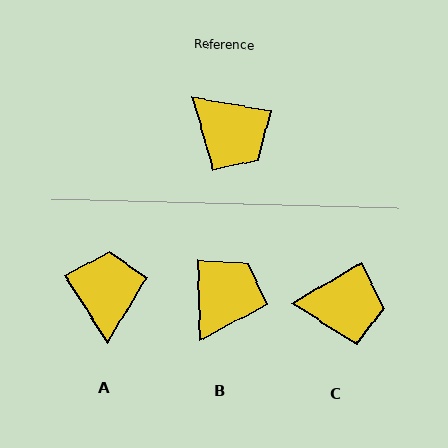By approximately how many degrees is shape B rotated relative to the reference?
Approximately 101 degrees counter-clockwise.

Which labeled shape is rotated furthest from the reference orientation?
A, about 133 degrees away.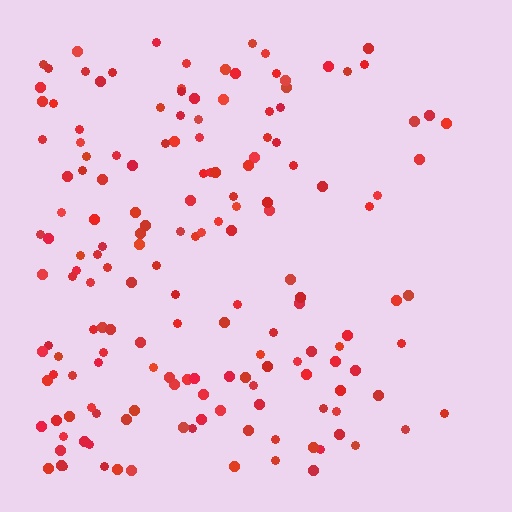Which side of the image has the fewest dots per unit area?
The right.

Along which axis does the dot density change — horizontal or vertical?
Horizontal.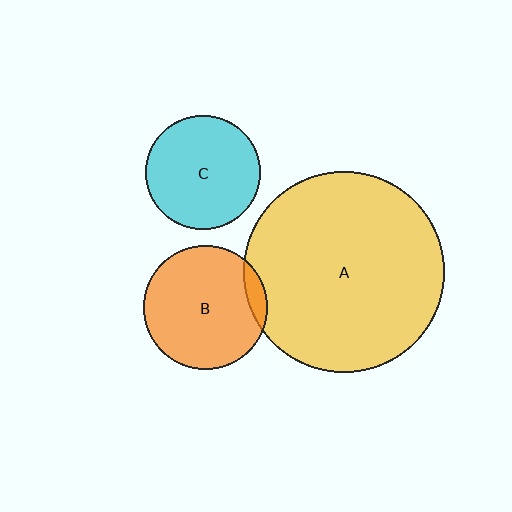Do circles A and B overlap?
Yes.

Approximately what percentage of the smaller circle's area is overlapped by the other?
Approximately 10%.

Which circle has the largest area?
Circle A (yellow).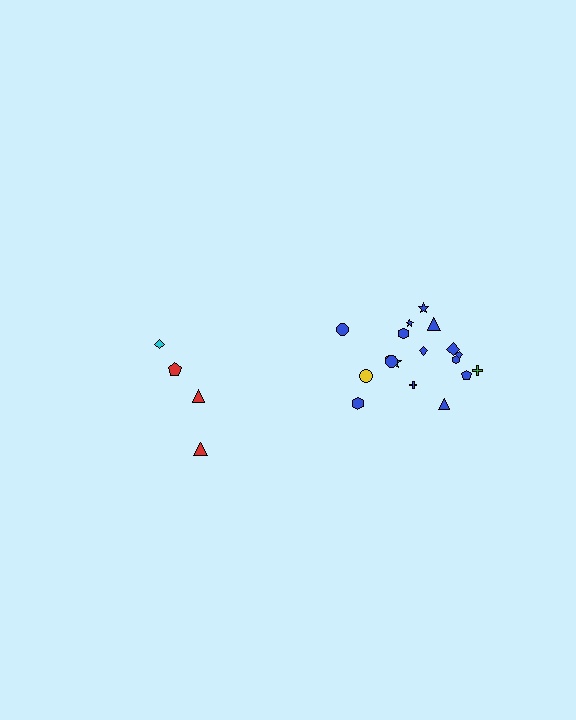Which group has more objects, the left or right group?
The right group.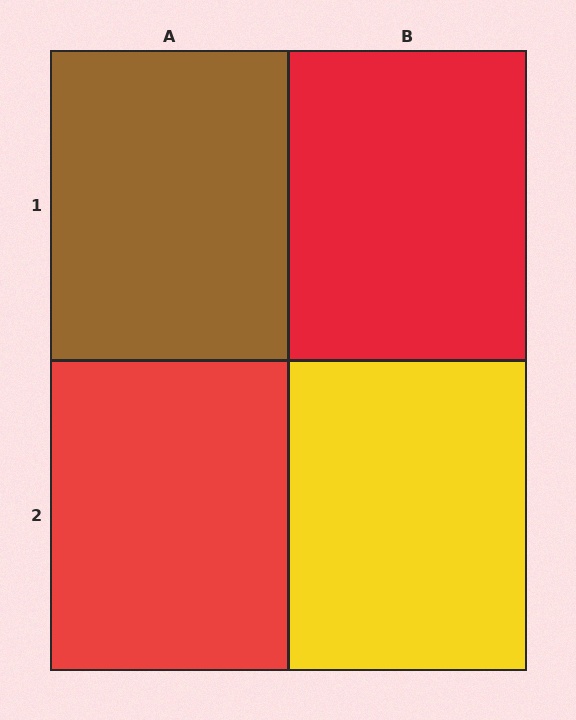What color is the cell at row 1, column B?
Red.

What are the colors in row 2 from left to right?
Red, yellow.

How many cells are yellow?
1 cell is yellow.